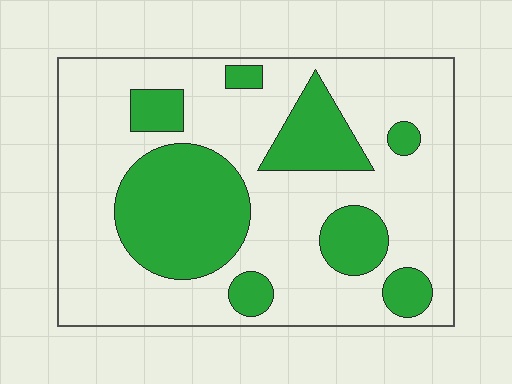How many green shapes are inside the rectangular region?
8.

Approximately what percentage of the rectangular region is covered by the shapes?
Approximately 30%.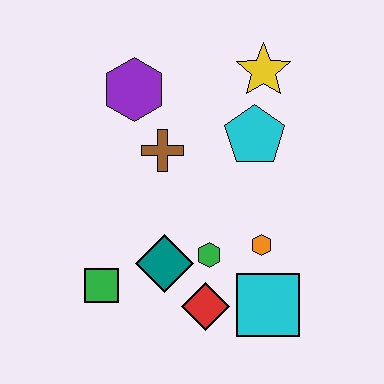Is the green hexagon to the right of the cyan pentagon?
No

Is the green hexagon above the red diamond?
Yes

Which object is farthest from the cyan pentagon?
The green square is farthest from the cyan pentagon.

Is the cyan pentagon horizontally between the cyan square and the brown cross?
Yes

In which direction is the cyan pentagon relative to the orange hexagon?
The cyan pentagon is above the orange hexagon.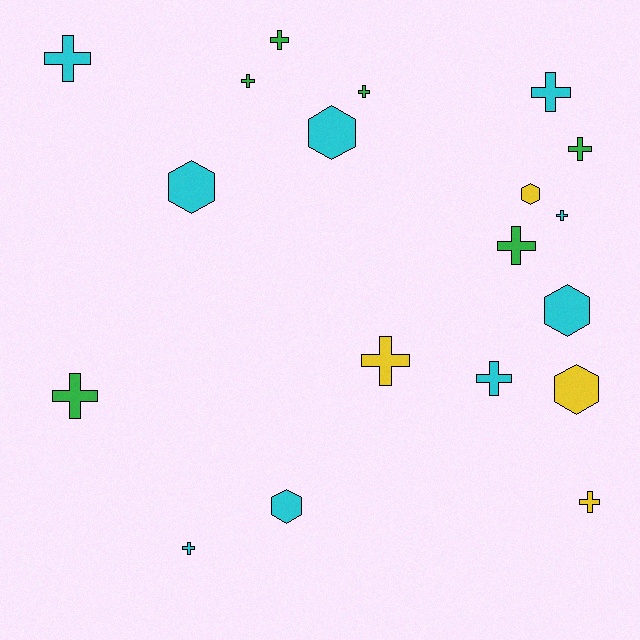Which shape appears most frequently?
Cross, with 13 objects.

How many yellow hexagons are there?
There are 2 yellow hexagons.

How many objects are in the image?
There are 19 objects.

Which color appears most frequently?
Cyan, with 9 objects.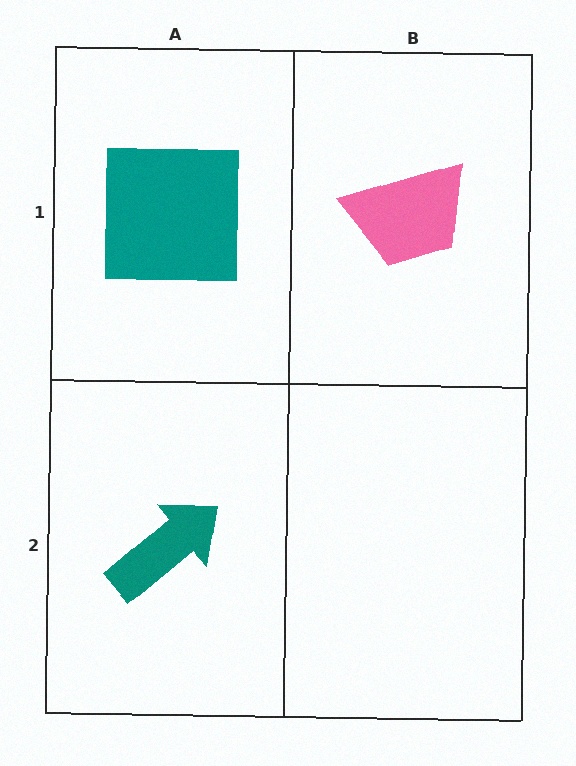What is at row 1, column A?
A teal square.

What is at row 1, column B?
A pink trapezoid.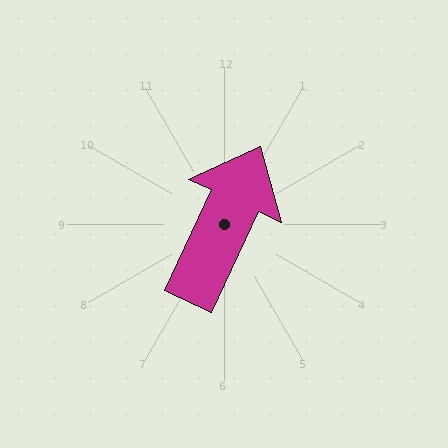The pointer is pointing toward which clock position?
Roughly 1 o'clock.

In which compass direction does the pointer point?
Northeast.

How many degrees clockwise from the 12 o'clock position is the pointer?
Approximately 25 degrees.